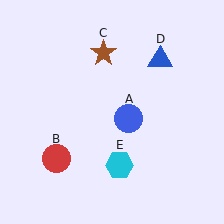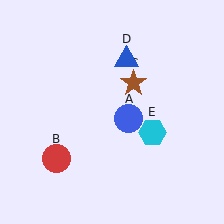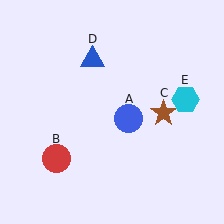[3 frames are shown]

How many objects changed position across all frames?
3 objects changed position: brown star (object C), blue triangle (object D), cyan hexagon (object E).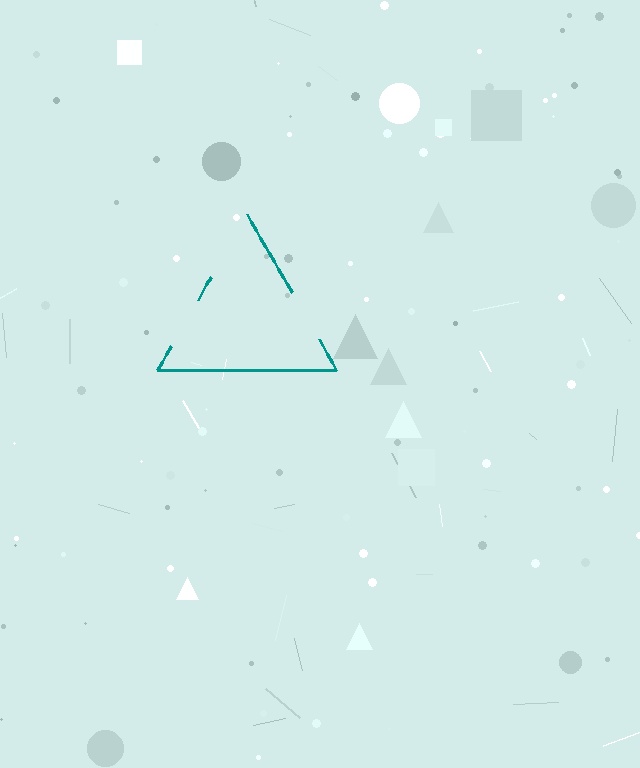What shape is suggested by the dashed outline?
The dashed outline suggests a triangle.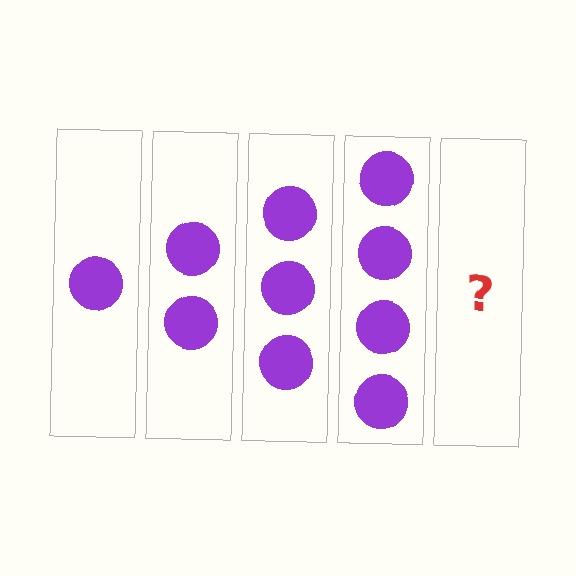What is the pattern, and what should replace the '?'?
The pattern is that each step adds one more circle. The '?' should be 5 circles.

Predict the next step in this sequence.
The next step is 5 circles.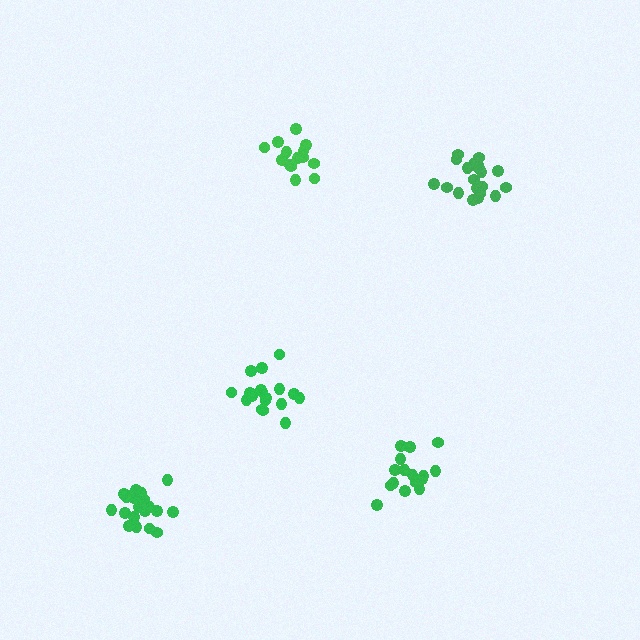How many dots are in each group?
Group 1: 21 dots, Group 2: 15 dots, Group 3: 16 dots, Group 4: 21 dots, Group 5: 18 dots (91 total).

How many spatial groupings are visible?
There are 5 spatial groupings.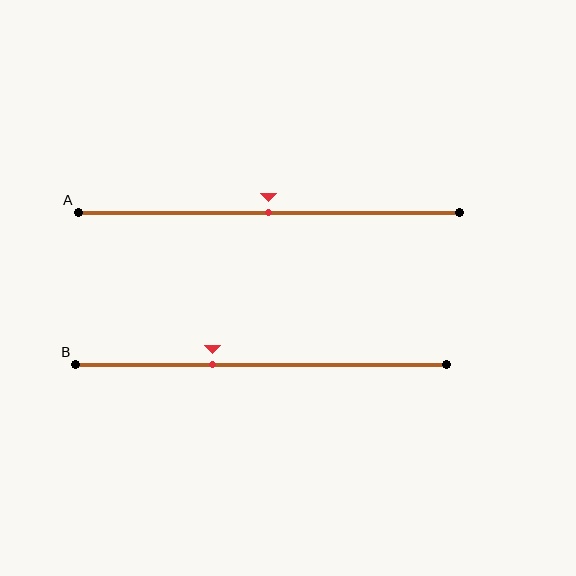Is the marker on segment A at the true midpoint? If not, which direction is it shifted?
Yes, the marker on segment A is at the true midpoint.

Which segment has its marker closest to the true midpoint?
Segment A has its marker closest to the true midpoint.